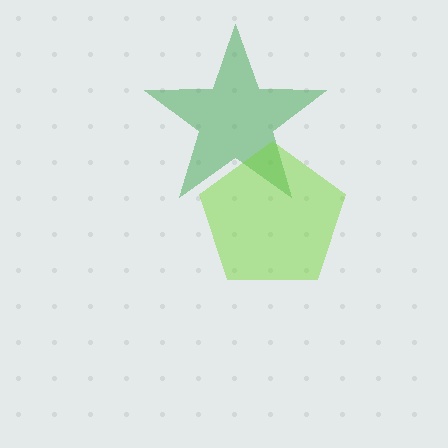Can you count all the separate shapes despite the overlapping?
Yes, there are 2 separate shapes.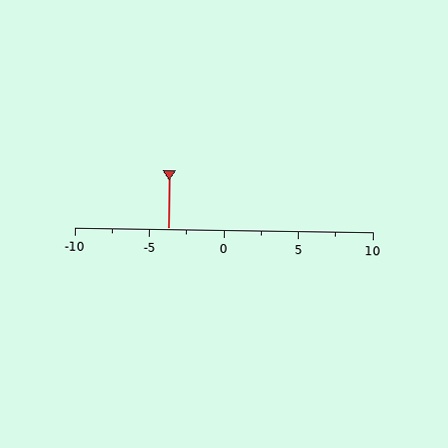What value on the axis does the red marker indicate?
The marker indicates approximately -3.8.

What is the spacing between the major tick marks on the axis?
The major ticks are spaced 5 apart.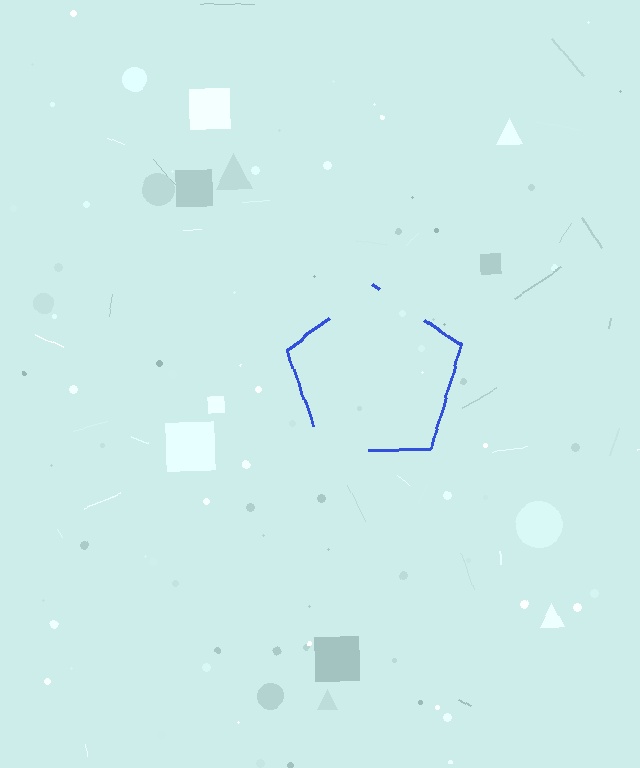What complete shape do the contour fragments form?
The contour fragments form a pentagon.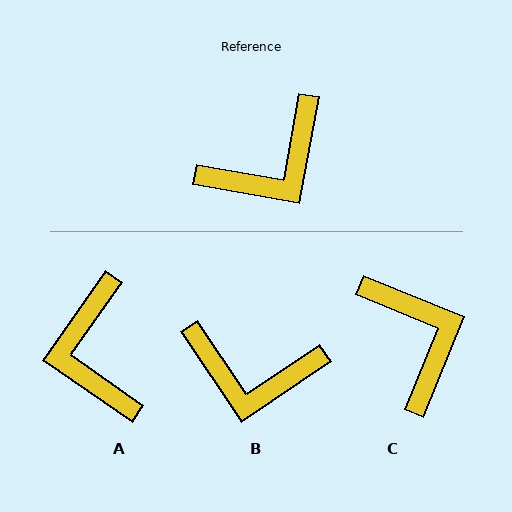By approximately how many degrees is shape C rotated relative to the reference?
Approximately 78 degrees counter-clockwise.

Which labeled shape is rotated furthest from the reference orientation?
A, about 115 degrees away.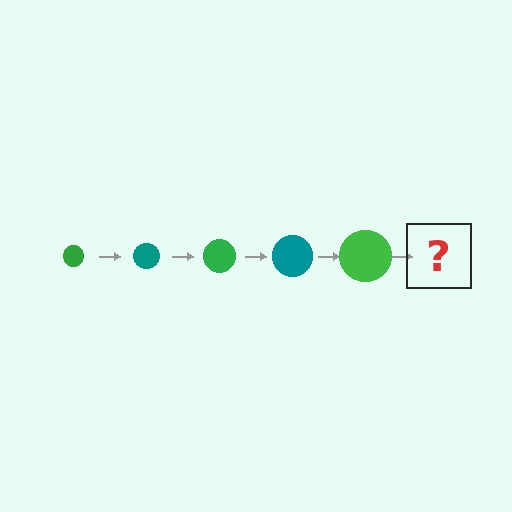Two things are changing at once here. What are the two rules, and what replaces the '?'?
The two rules are that the circle grows larger each step and the color cycles through green and teal. The '?' should be a teal circle, larger than the previous one.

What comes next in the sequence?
The next element should be a teal circle, larger than the previous one.